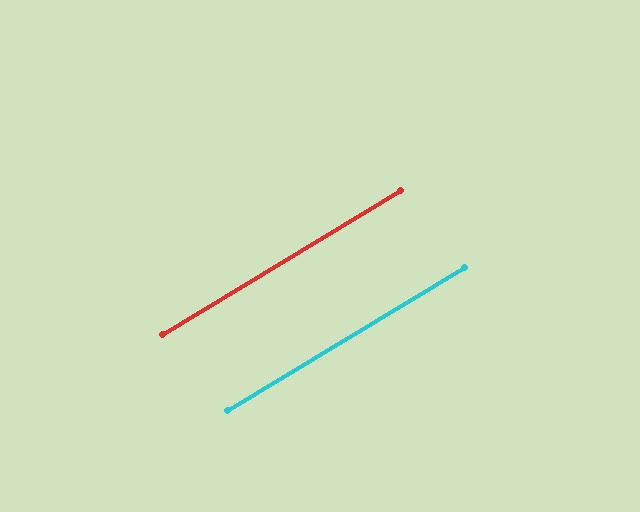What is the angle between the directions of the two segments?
Approximately 0 degrees.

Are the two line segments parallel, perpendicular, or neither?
Parallel — their directions differ by only 0.1°.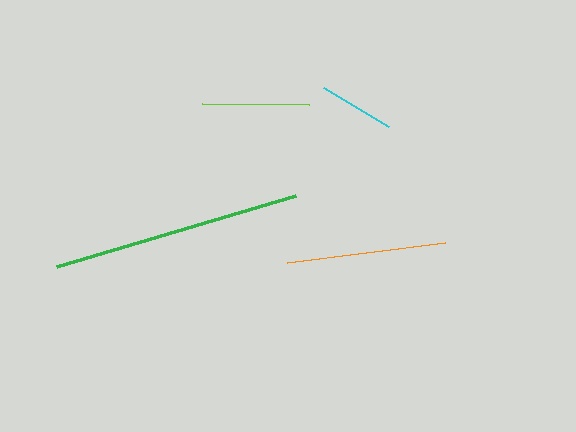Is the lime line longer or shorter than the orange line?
The orange line is longer than the lime line.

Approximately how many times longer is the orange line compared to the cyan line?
The orange line is approximately 2.1 times the length of the cyan line.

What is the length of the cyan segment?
The cyan segment is approximately 76 pixels long.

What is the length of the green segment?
The green segment is approximately 250 pixels long.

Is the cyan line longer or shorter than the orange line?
The orange line is longer than the cyan line.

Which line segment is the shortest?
The cyan line is the shortest at approximately 76 pixels.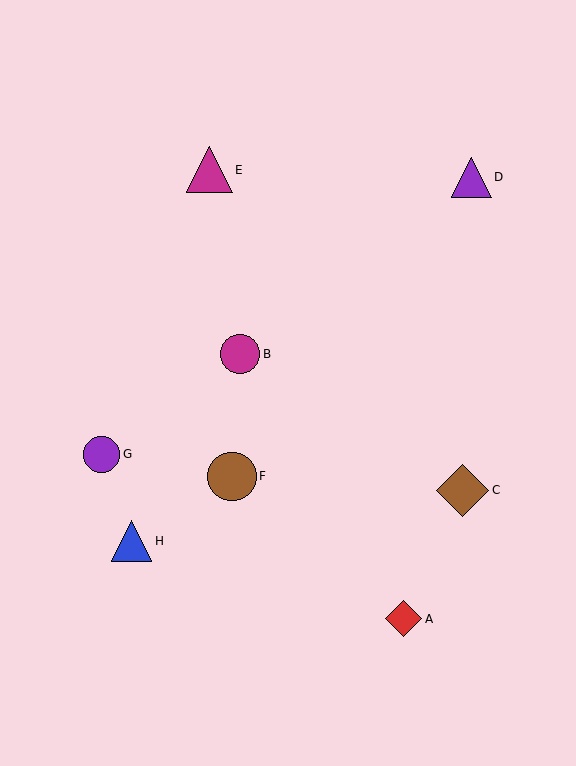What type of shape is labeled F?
Shape F is a brown circle.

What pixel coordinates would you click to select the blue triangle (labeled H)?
Click at (132, 541) to select the blue triangle H.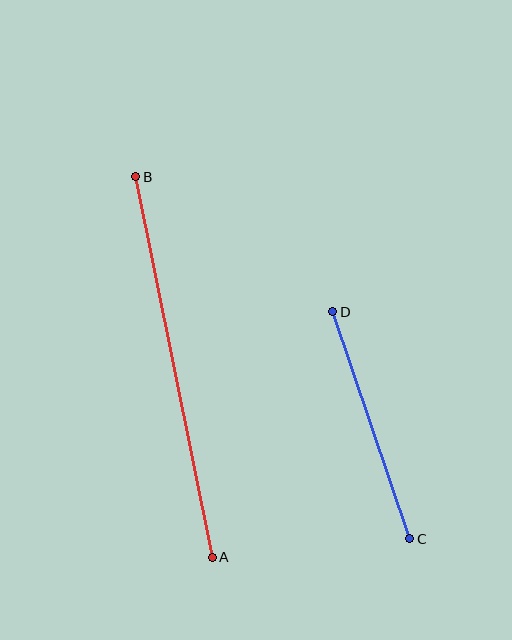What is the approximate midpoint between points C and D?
The midpoint is at approximately (371, 425) pixels.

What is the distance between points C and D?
The distance is approximately 239 pixels.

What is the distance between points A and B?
The distance is approximately 388 pixels.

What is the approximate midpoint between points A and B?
The midpoint is at approximately (174, 367) pixels.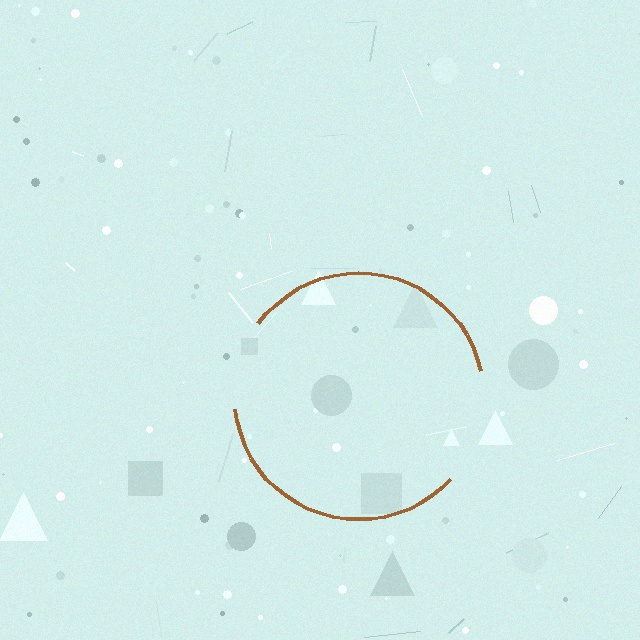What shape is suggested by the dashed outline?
The dashed outline suggests a circle.